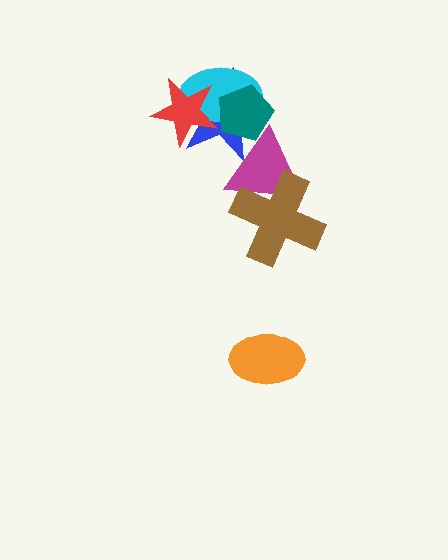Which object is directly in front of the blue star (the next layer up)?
The magenta triangle is directly in front of the blue star.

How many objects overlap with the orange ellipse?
0 objects overlap with the orange ellipse.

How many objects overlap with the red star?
3 objects overlap with the red star.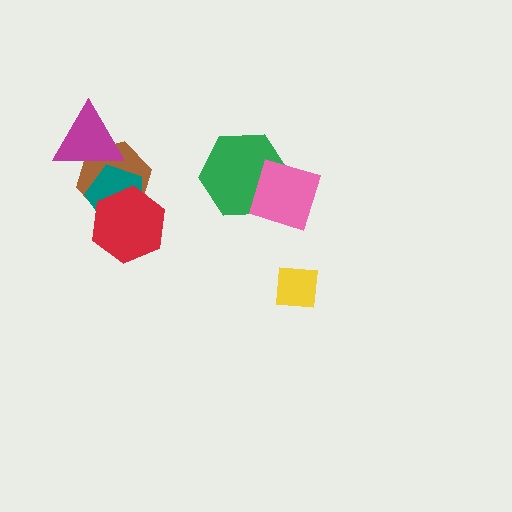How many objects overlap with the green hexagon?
1 object overlaps with the green hexagon.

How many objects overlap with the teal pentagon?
3 objects overlap with the teal pentagon.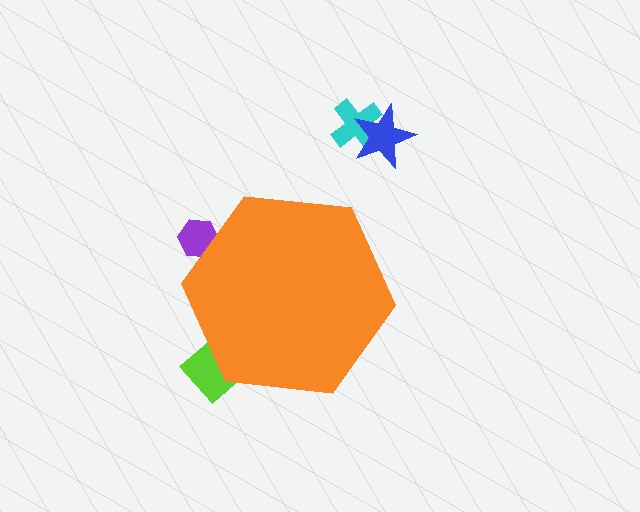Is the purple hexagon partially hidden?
Yes, the purple hexagon is partially hidden behind the orange hexagon.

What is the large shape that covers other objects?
An orange hexagon.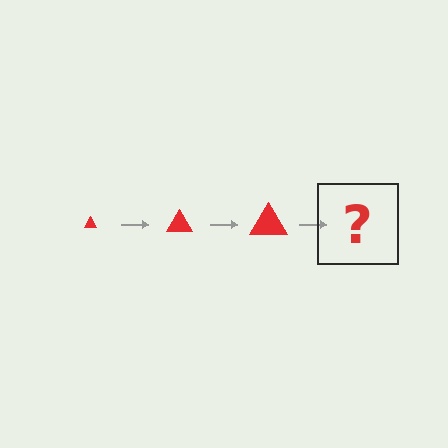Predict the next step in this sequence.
The next step is a red triangle, larger than the previous one.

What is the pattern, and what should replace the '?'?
The pattern is that the triangle gets progressively larger each step. The '?' should be a red triangle, larger than the previous one.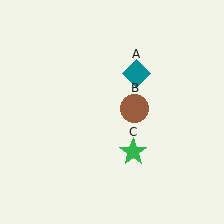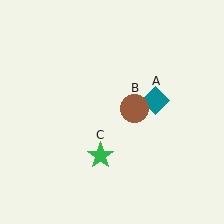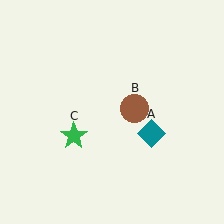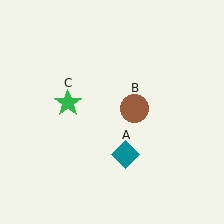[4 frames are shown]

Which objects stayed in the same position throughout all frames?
Brown circle (object B) remained stationary.